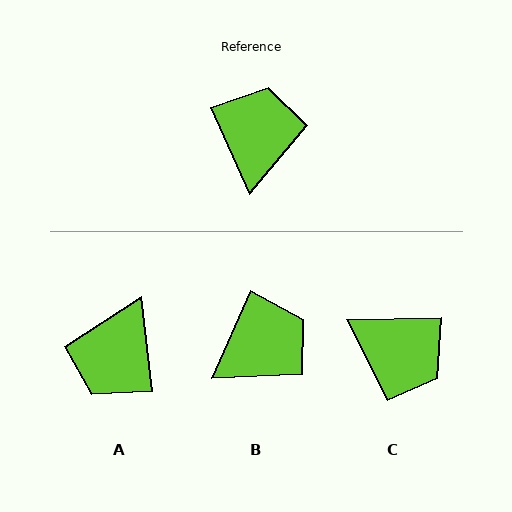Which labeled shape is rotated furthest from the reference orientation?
A, about 163 degrees away.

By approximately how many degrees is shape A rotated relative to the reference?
Approximately 163 degrees counter-clockwise.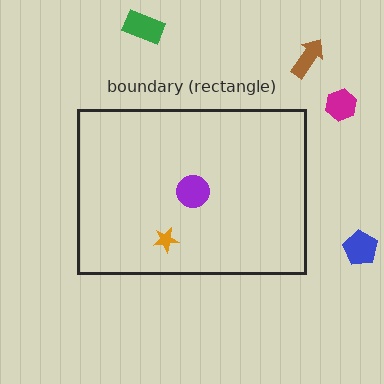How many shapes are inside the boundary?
2 inside, 4 outside.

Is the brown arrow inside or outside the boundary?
Outside.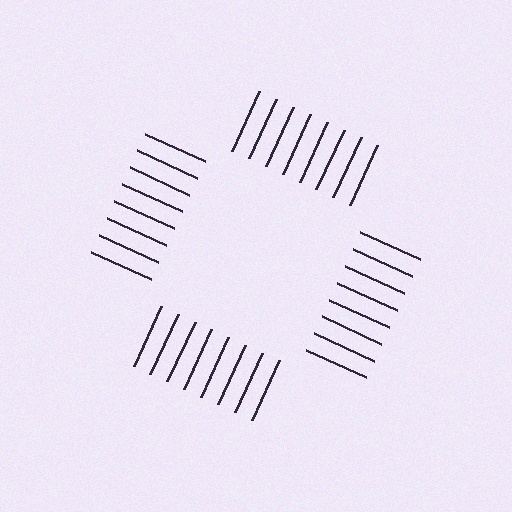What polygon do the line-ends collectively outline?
An illusory square — the line segments terminate on its edges but no continuous stroke is drawn.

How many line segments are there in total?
32 — 8 along each of the 4 edges.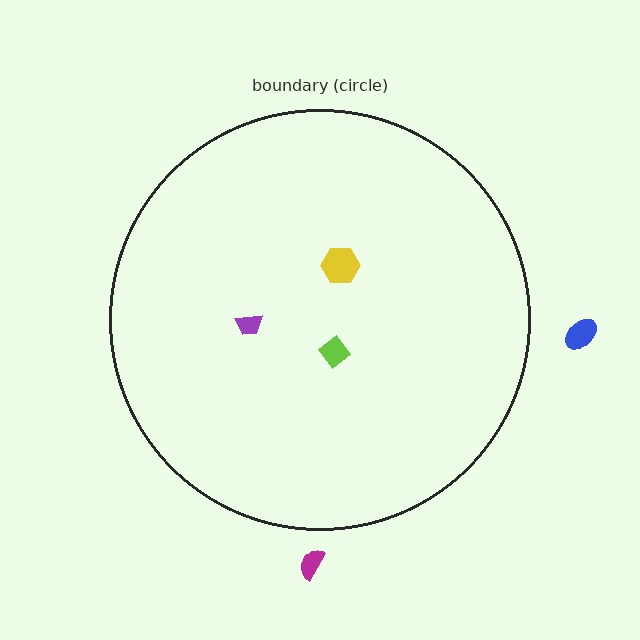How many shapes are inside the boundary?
3 inside, 2 outside.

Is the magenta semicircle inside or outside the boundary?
Outside.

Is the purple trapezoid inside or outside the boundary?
Inside.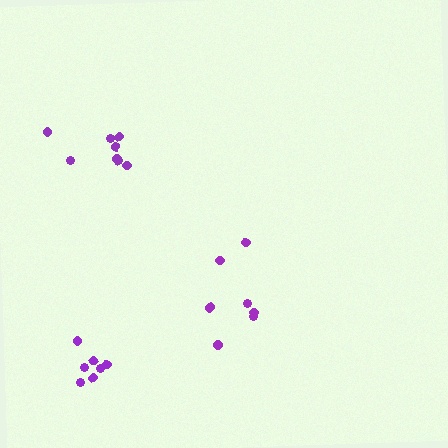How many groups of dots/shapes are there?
There are 3 groups.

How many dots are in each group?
Group 1: 7 dots, Group 2: 7 dots, Group 3: 8 dots (22 total).